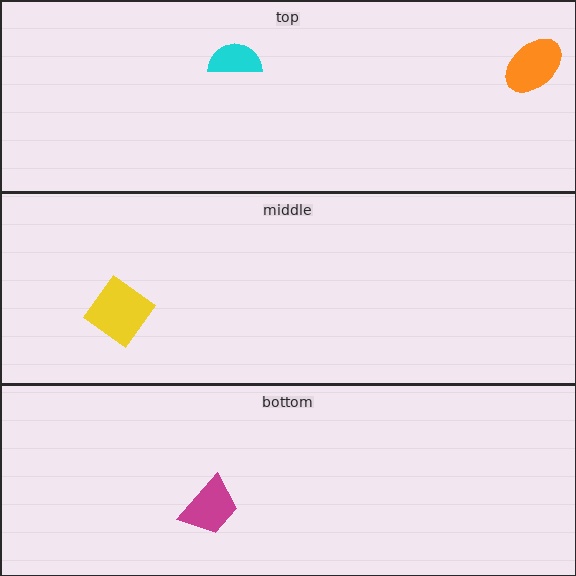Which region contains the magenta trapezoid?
The bottom region.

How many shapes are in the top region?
2.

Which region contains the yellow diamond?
The middle region.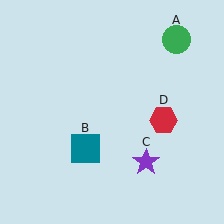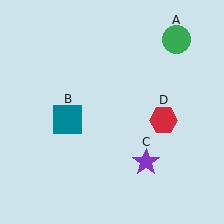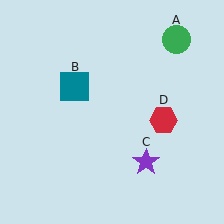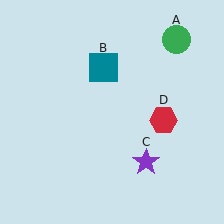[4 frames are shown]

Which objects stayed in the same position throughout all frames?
Green circle (object A) and purple star (object C) and red hexagon (object D) remained stationary.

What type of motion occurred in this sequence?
The teal square (object B) rotated clockwise around the center of the scene.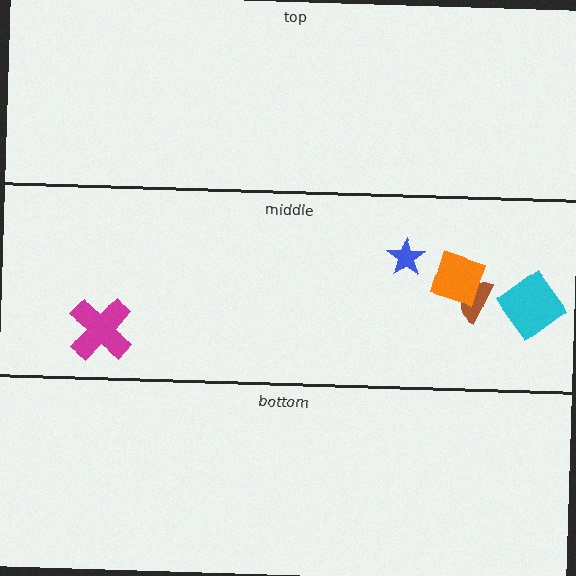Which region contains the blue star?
The middle region.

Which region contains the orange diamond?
The middle region.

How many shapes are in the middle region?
5.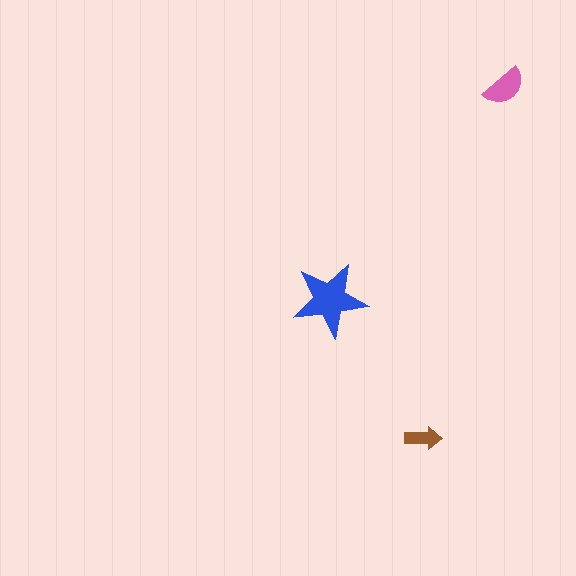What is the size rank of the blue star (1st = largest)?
1st.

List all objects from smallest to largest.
The brown arrow, the pink semicircle, the blue star.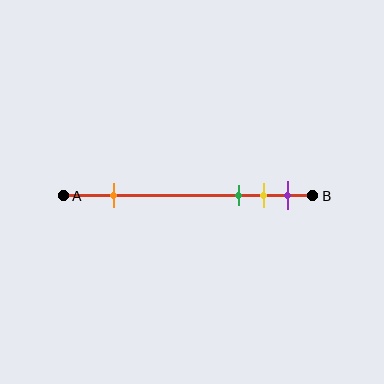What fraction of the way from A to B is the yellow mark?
The yellow mark is approximately 80% (0.8) of the way from A to B.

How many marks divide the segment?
There are 4 marks dividing the segment.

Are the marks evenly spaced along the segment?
No, the marks are not evenly spaced.